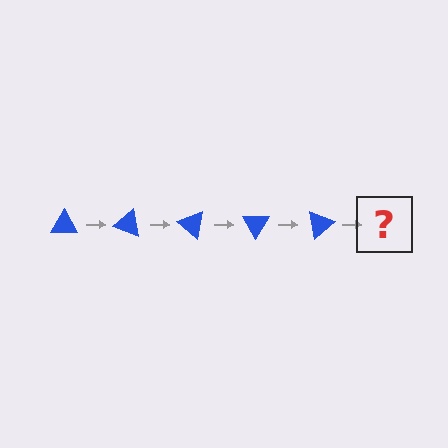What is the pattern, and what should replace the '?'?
The pattern is that the triangle rotates 20 degrees each step. The '?' should be a blue triangle rotated 100 degrees.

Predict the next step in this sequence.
The next step is a blue triangle rotated 100 degrees.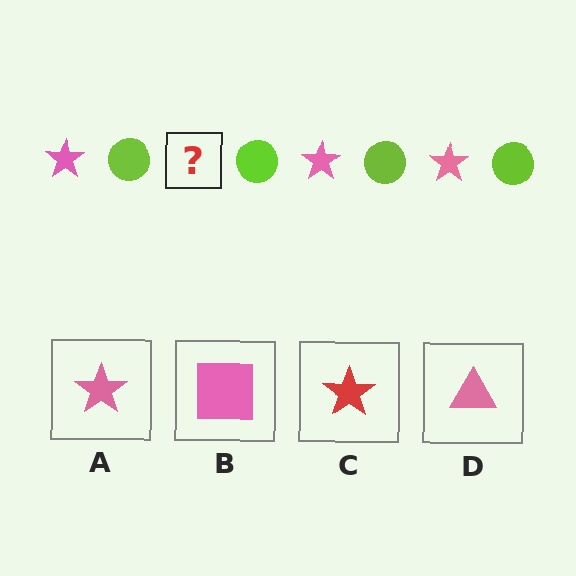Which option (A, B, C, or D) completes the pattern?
A.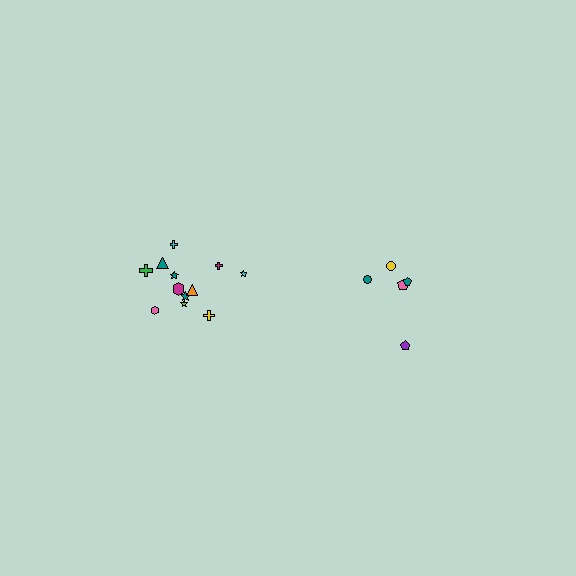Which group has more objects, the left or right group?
The left group.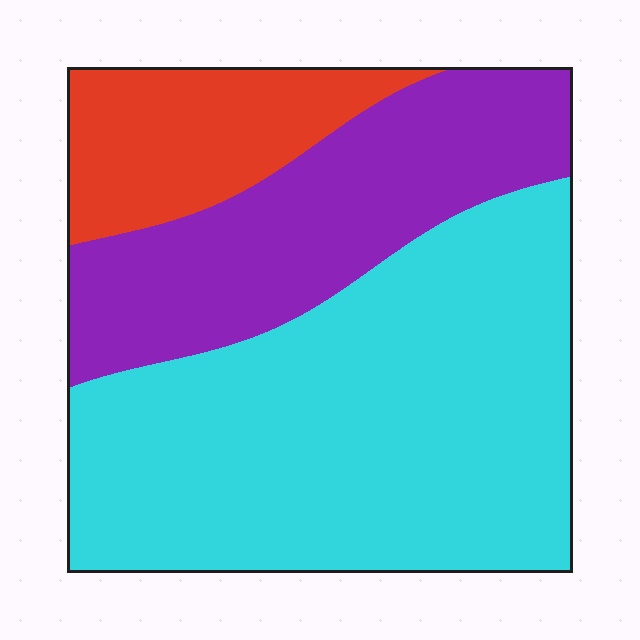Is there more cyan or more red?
Cyan.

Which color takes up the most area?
Cyan, at roughly 55%.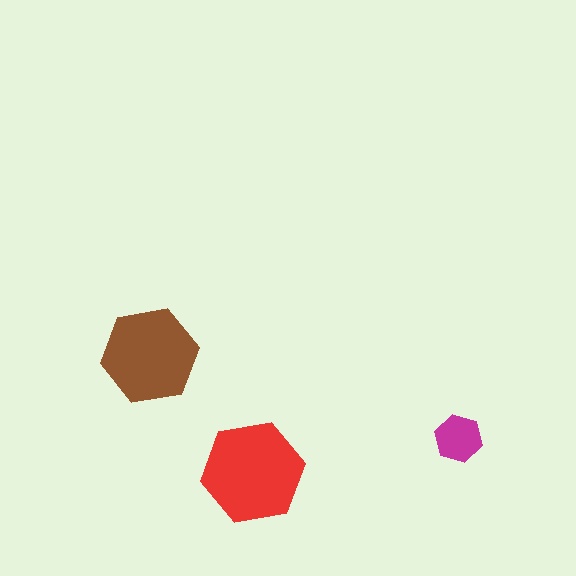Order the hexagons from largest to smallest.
the red one, the brown one, the magenta one.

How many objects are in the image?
There are 3 objects in the image.